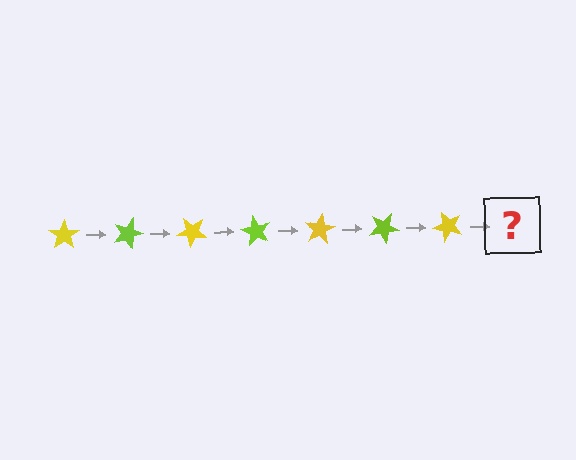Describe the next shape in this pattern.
It should be a lime star, rotated 140 degrees from the start.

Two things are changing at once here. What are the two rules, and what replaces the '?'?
The two rules are that it rotates 20 degrees each step and the color cycles through yellow and lime. The '?' should be a lime star, rotated 140 degrees from the start.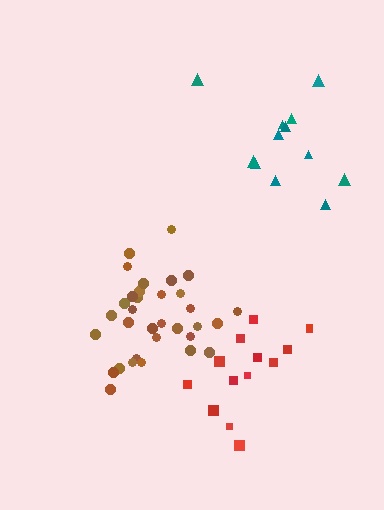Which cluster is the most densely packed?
Brown.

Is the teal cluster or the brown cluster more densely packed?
Brown.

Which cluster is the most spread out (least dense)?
Teal.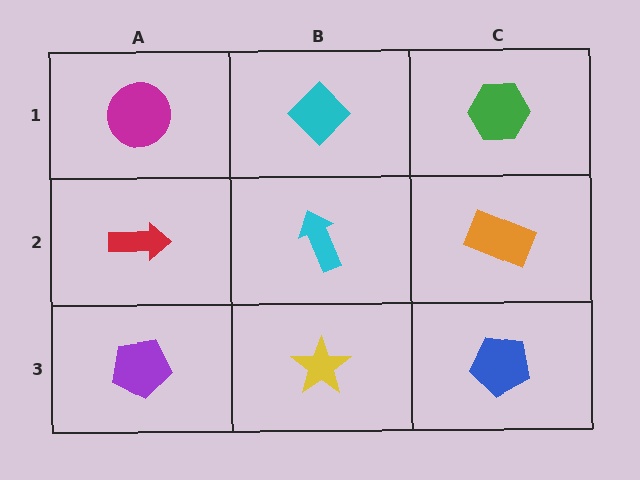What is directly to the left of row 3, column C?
A yellow star.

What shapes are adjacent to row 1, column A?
A red arrow (row 2, column A), a cyan diamond (row 1, column B).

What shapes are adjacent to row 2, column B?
A cyan diamond (row 1, column B), a yellow star (row 3, column B), a red arrow (row 2, column A), an orange rectangle (row 2, column C).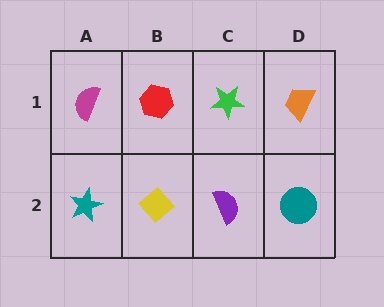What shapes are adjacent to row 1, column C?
A purple semicircle (row 2, column C), a red hexagon (row 1, column B), an orange trapezoid (row 1, column D).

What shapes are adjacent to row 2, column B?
A red hexagon (row 1, column B), a teal star (row 2, column A), a purple semicircle (row 2, column C).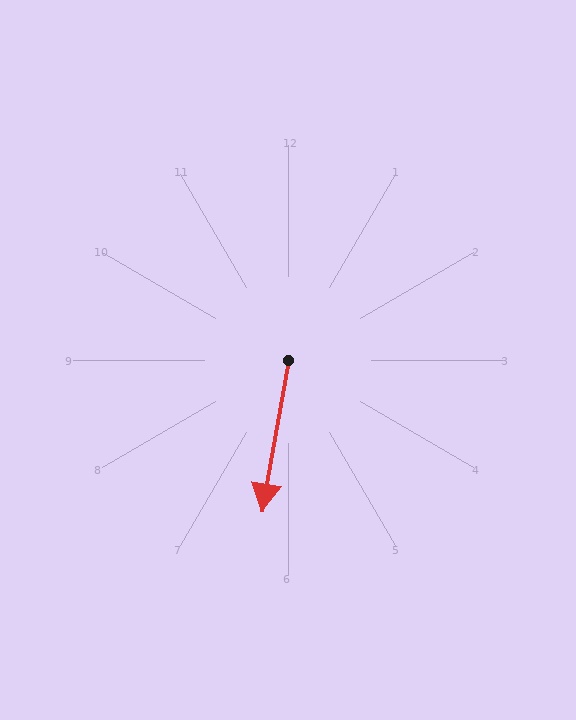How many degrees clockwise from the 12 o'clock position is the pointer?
Approximately 190 degrees.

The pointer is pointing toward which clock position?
Roughly 6 o'clock.